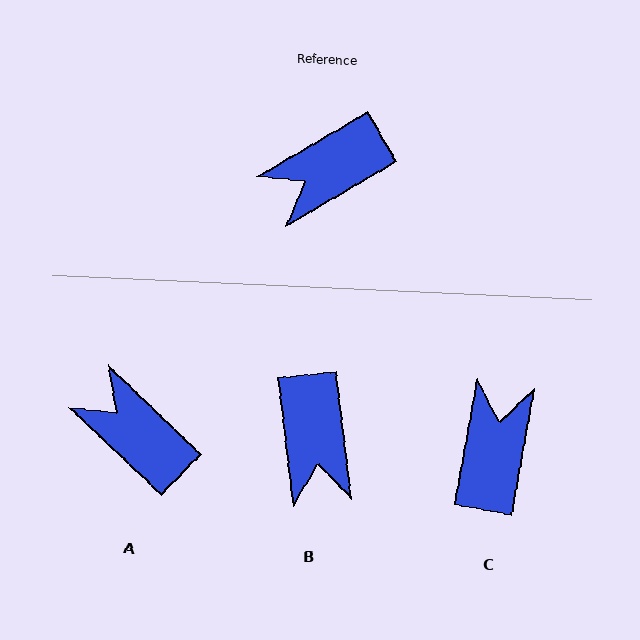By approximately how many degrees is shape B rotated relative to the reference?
Approximately 66 degrees counter-clockwise.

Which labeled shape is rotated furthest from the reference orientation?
C, about 130 degrees away.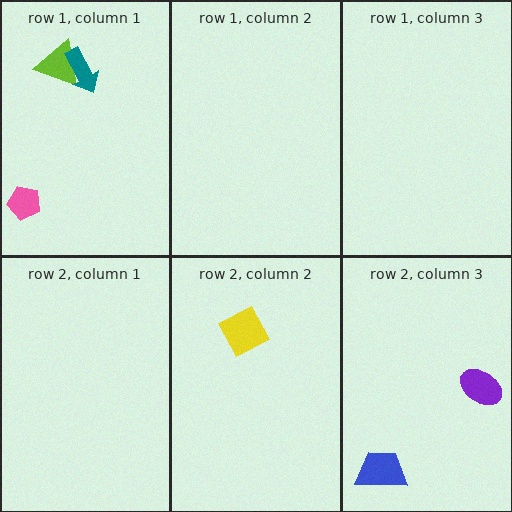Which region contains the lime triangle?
The row 1, column 1 region.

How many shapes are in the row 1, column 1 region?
3.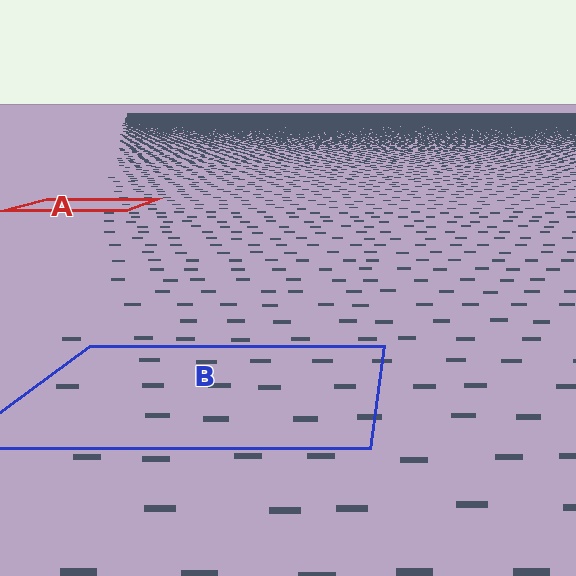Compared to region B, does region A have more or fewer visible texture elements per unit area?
Region A has more texture elements per unit area — they are packed more densely because it is farther away.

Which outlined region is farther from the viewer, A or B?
Region A is farther from the viewer — the texture elements inside it appear smaller and more densely packed.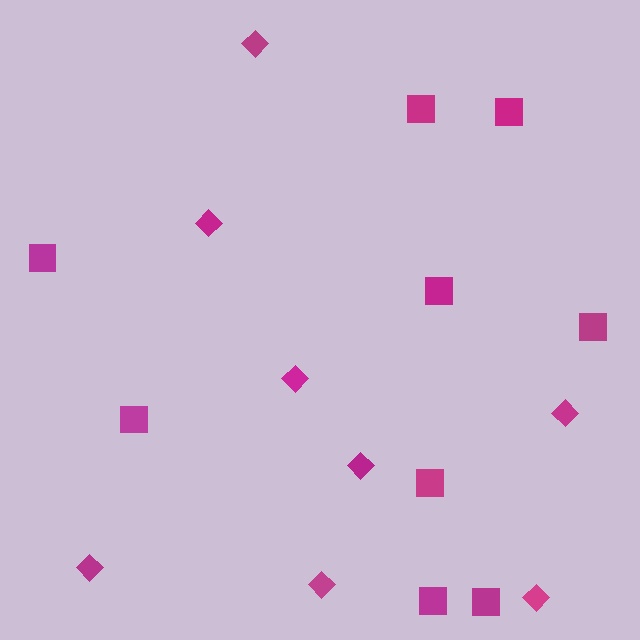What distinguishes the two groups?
There are 2 groups: one group of diamonds (8) and one group of squares (9).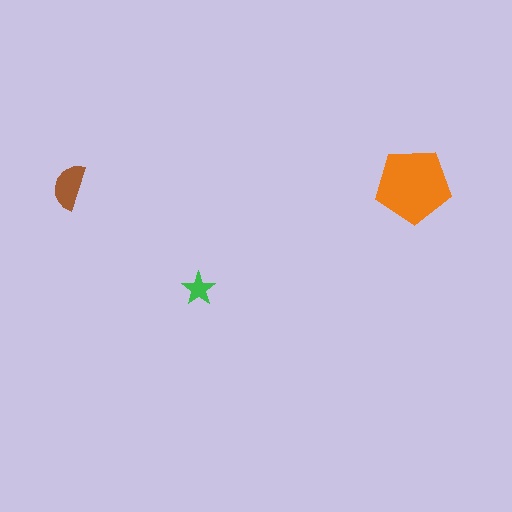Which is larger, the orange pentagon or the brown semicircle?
The orange pentagon.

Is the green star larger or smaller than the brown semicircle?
Smaller.